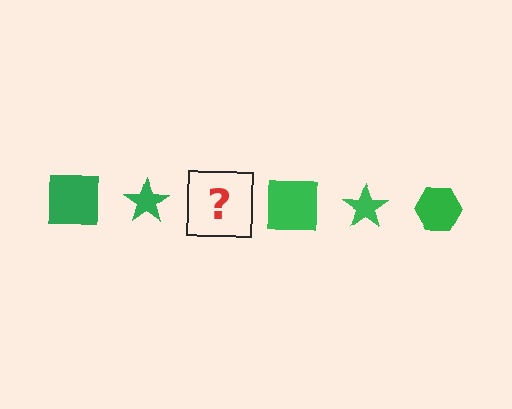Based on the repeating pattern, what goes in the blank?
The blank should be a green hexagon.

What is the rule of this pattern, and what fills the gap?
The rule is that the pattern cycles through square, star, hexagon shapes in green. The gap should be filled with a green hexagon.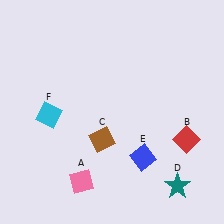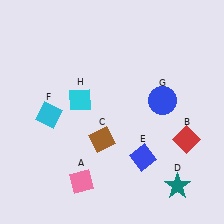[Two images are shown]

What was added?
A blue circle (G), a cyan diamond (H) were added in Image 2.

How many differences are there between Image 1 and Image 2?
There are 2 differences between the two images.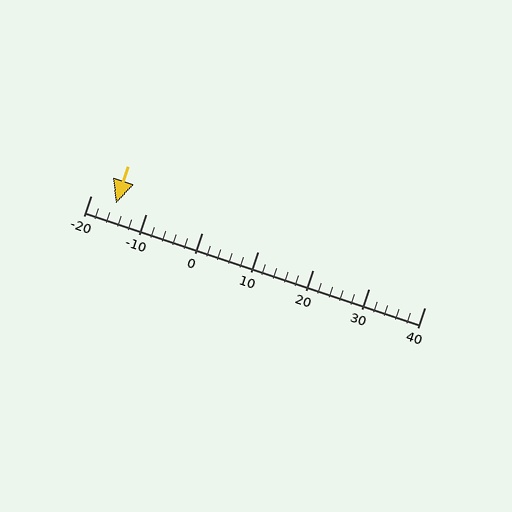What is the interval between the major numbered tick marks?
The major tick marks are spaced 10 units apart.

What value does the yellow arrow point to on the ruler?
The yellow arrow points to approximately -15.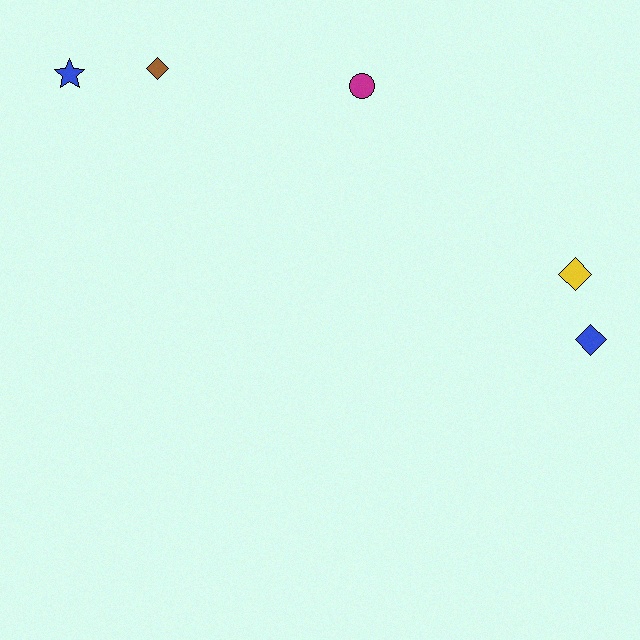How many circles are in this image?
There is 1 circle.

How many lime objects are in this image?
There are no lime objects.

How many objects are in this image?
There are 5 objects.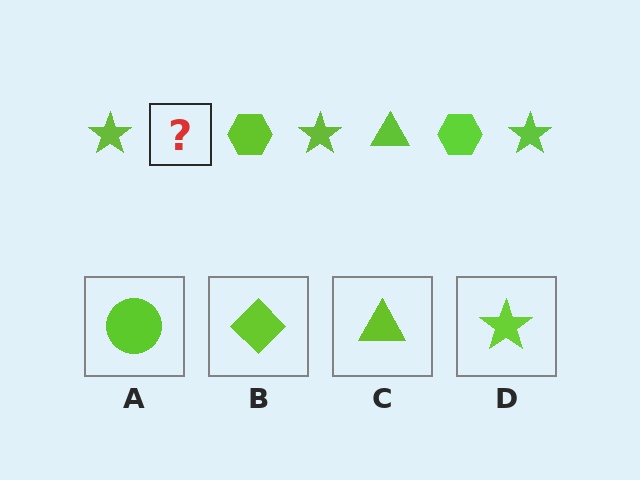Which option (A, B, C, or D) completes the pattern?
C.